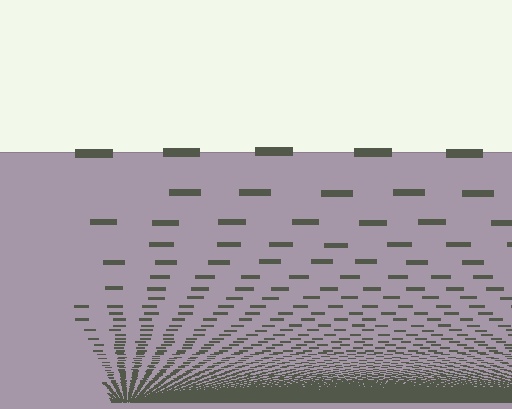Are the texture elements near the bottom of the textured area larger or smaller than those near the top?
Smaller. The gradient is inverted — elements near the bottom are smaller and denser.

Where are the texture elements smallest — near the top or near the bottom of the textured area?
Near the bottom.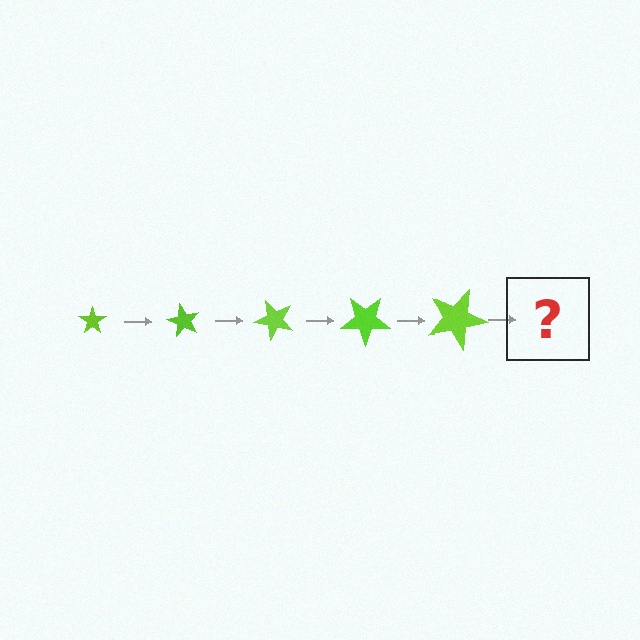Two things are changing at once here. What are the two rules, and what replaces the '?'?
The two rules are that the star grows larger each step and it rotates 60 degrees each step. The '?' should be a star, larger than the previous one and rotated 300 degrees from the start.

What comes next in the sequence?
The next element should be a star, larger than the previous one and rotated 300 degrees from the start.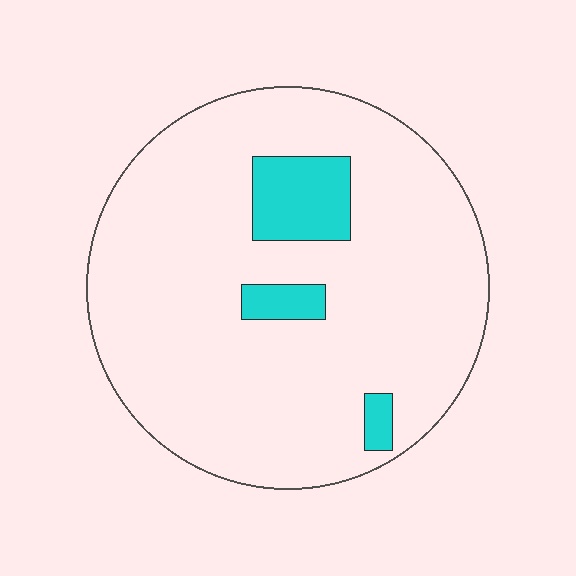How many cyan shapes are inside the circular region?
3.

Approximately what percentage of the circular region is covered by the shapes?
Approximately 10%.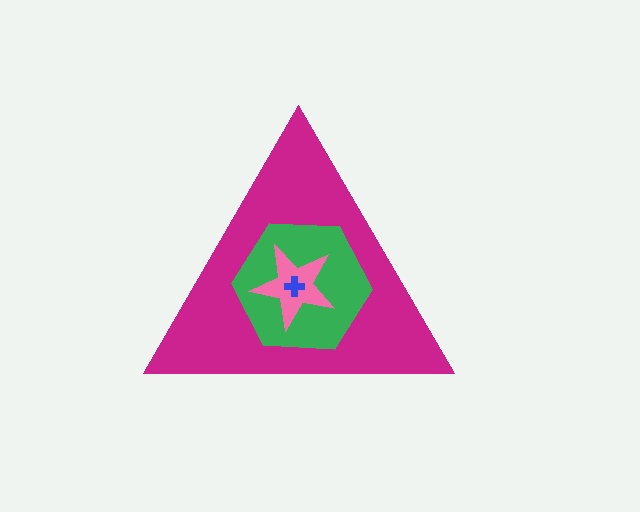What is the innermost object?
The blue cross.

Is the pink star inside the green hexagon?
Yes.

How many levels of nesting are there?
4.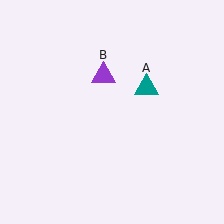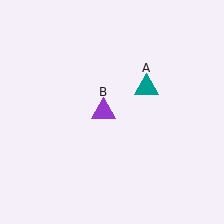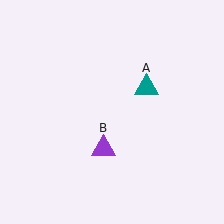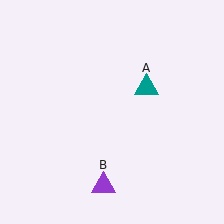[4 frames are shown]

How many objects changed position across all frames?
1 object changed position: purple triangle (object B).